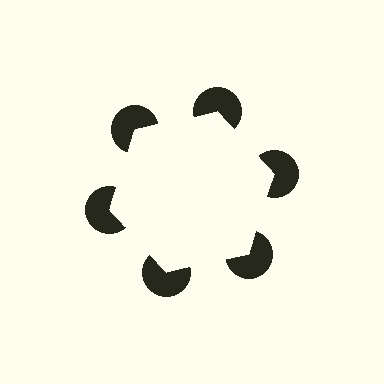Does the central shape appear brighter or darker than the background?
It typically appears slightly brighter than the background, even though no actual brightness change is drawn.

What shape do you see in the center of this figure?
An illusory hexagon — its edges are inferred from the aligned wedge cuts in the pac-man discs, not physically drawn.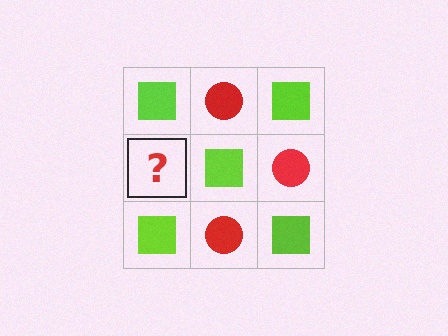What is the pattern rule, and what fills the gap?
The rule is that it alternates lime square and red circle in a checkerboard pattern. The gap should be filled with a red circle.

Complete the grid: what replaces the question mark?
The question mark should be replaced with a red circle.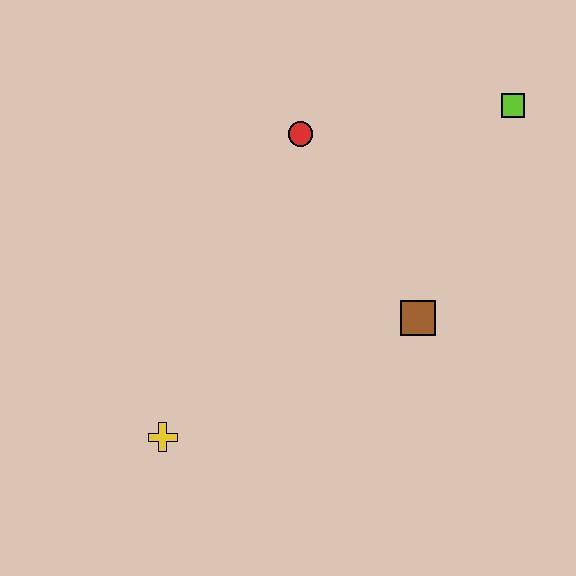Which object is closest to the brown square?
The red circle is closest to the brown square.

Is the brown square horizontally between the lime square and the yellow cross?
Yes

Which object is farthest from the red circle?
The yellow cross is farthest from the red circle.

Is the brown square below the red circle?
Yes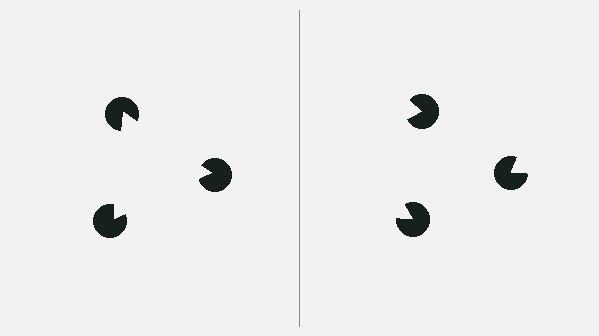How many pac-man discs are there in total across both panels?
6 — 3 on each side.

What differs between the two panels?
The pac-man discs are positioned identically on both sides; only the wedge orientations differ. On the left they align to a triangle; on the right they are misaligned.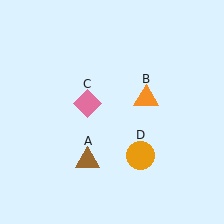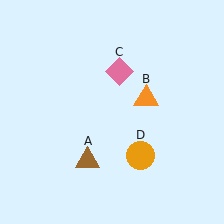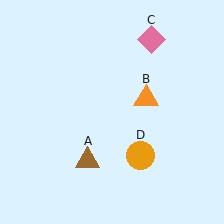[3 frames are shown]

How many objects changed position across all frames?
1 object changed position: pink diamond (object C).